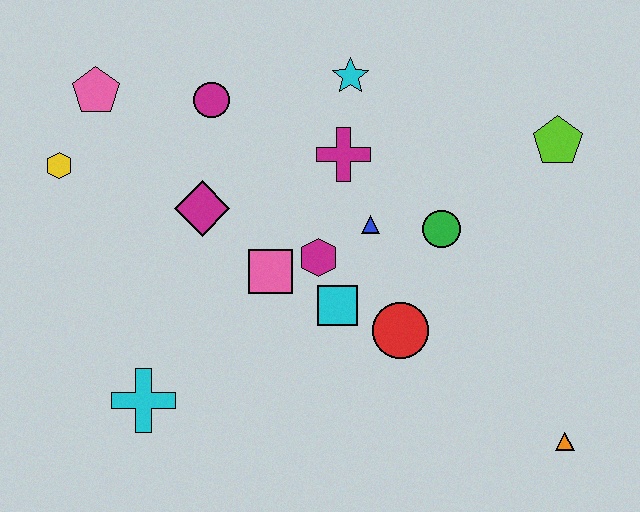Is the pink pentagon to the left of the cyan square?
Yes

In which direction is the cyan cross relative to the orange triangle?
The cyan cross is to the left of the orange triangle.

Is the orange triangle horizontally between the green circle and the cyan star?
No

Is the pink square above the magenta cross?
No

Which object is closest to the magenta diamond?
The pink square is closest to the magenta diamond.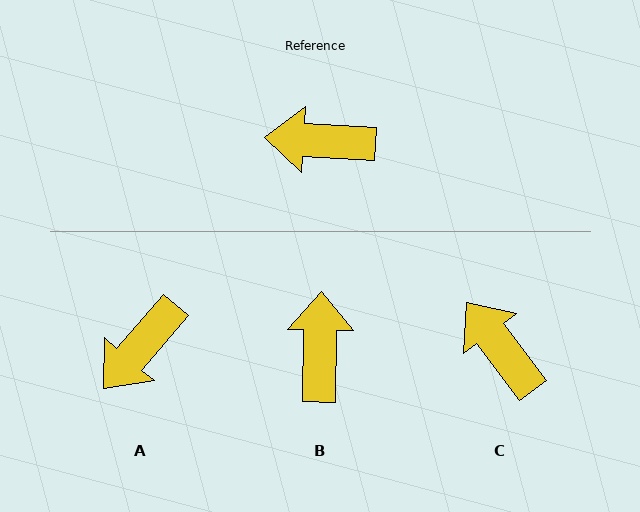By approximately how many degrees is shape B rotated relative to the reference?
Approximately 88 degrees clockwise.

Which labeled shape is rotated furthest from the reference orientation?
B, about 88 degrees away.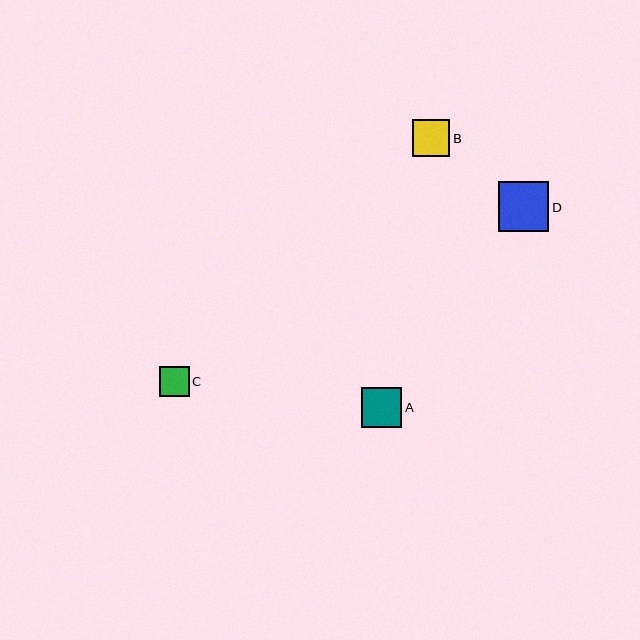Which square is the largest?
Square D is the largest with a size of approximately 50 pixels.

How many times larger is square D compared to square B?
Square D is approximately 1.3 times the size of square B.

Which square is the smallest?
Square C is the smallest with a size of approximately 30 pixels.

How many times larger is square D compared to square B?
Square D is approximately 1.3 times the size of square B.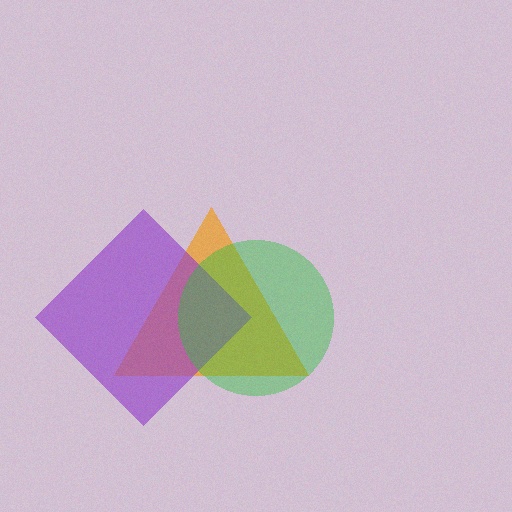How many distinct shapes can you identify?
There are 3 distinct shapes: an orange triangle, a purple diamond, a green circle.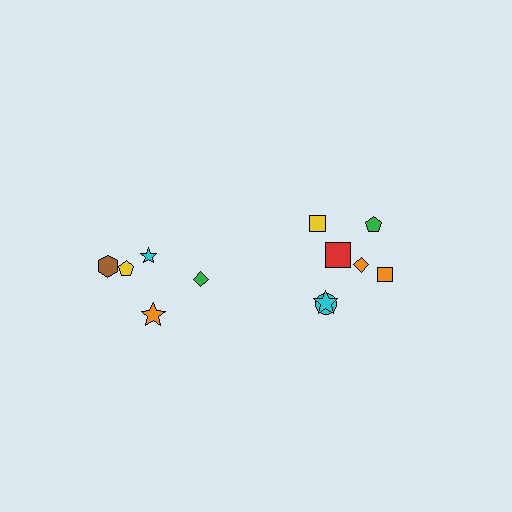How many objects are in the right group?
There are 7 objects.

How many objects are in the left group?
There are 5 objects.